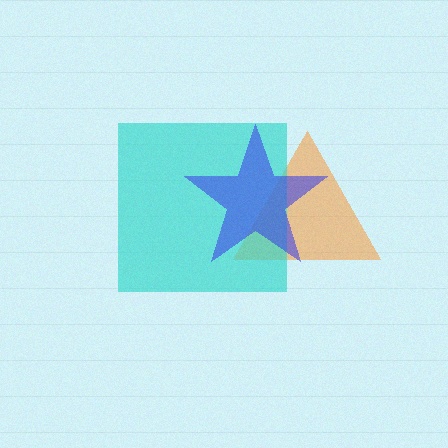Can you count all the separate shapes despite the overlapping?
Yes, there are 3 separate shapes.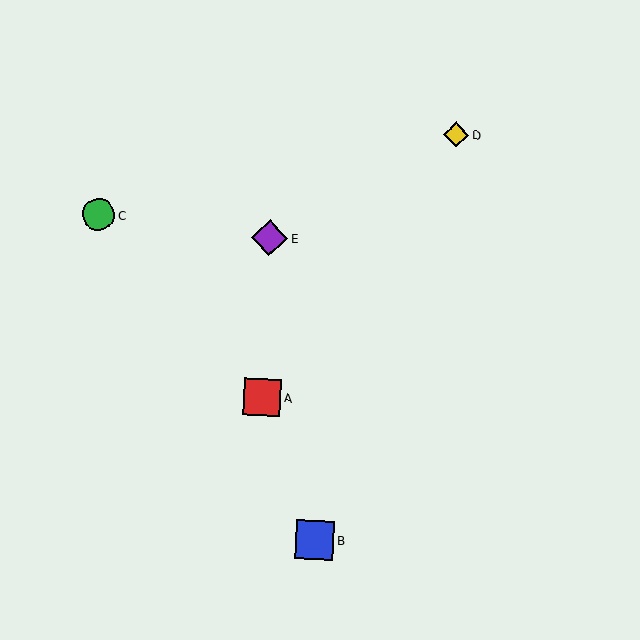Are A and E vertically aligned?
Yes, both are at x≈262.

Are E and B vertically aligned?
No, E is at x≈270 and B is at x≈314.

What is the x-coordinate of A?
Object A is at x≈262.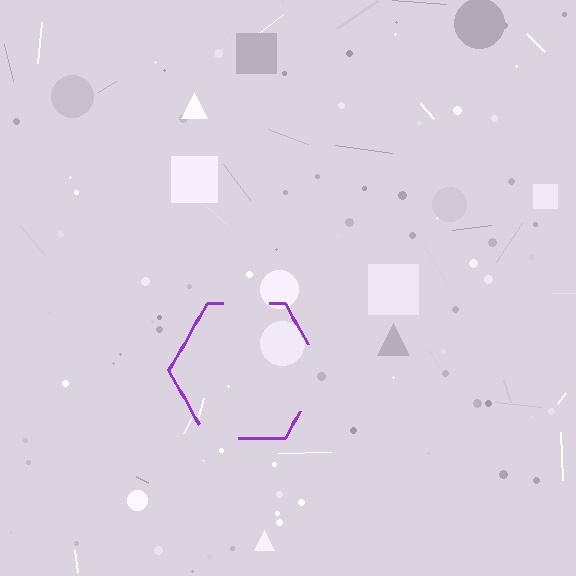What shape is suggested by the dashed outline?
The dashed outline suggests a hexagon.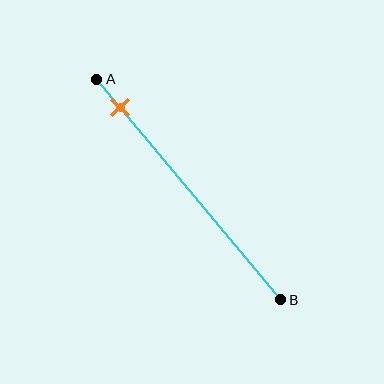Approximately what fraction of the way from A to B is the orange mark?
The orange mark is approximately 15% of the way from A to B.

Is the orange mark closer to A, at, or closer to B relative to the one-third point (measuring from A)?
The orange mark is closer to point A than the one-third point of segment AB.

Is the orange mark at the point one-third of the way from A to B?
No, the mark is at about 15% from A, not at the 33% one-third point.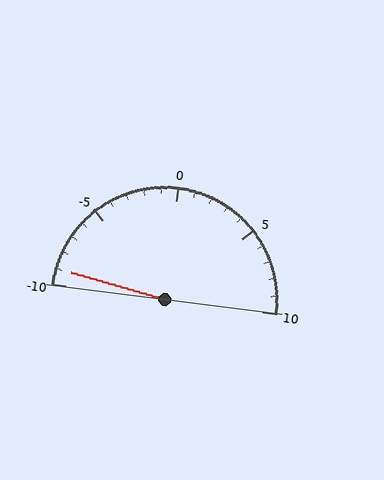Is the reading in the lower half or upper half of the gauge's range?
The reading is in the lower half of the range (-10 to 10).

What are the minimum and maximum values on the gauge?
The gauge ranges from -10 to 10.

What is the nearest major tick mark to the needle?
The nearest major tick mark is -10.